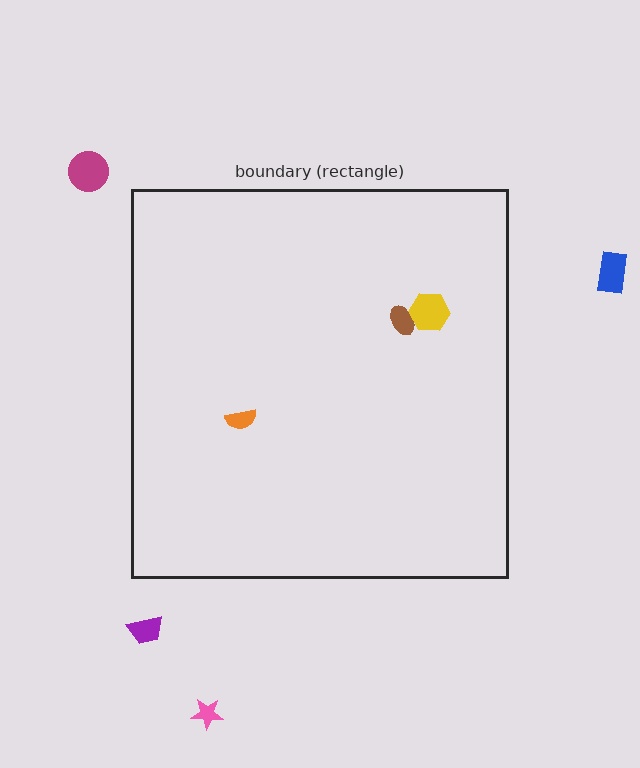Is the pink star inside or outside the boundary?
Outside.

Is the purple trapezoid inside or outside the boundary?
Outside.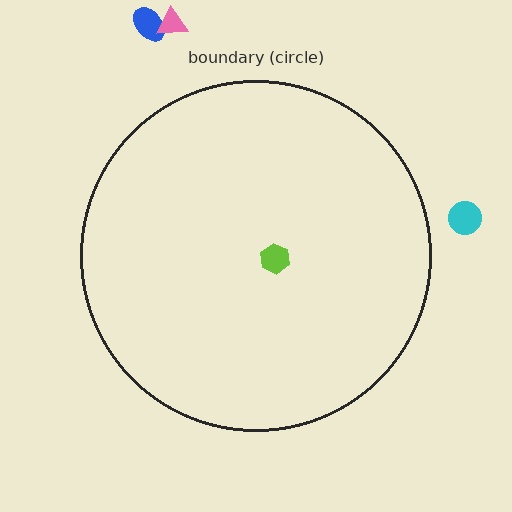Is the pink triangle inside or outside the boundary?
Outside.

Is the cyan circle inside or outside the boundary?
Outside.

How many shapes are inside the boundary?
1 inside, 3 outside.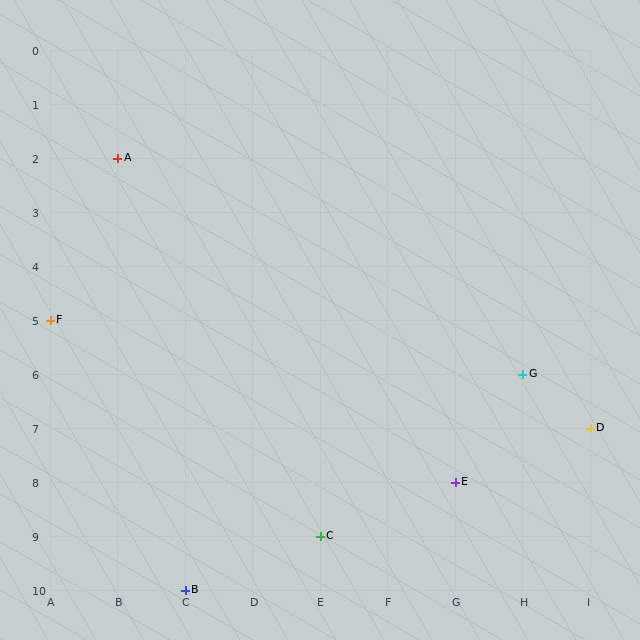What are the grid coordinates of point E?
Point E is at grid coordinates (G, 8).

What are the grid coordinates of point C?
Point C is at grid coordinates (E, 9).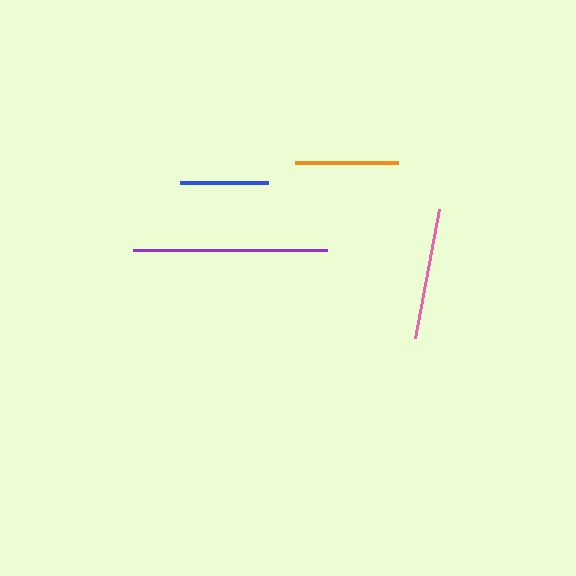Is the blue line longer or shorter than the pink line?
The pink line is longer than the blue line.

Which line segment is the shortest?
The blue line is the shortest at approximately 88 pixels.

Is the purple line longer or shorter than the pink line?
The purple line is longer than the pink line.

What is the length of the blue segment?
The blue segment is approximately 88 pixels long.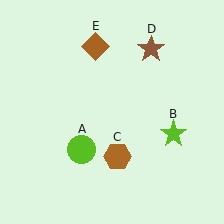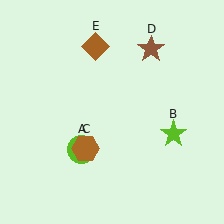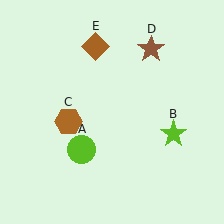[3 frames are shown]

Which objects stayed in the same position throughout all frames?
Lime circle (object A) and lime star (object B) and brown star (object D) and brown diamond (object E) remained stationary.